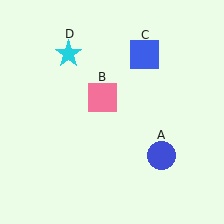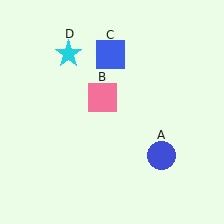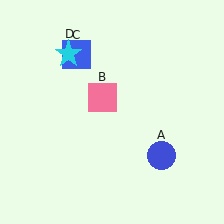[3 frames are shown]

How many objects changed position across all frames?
1 object changed position: blue square (object C).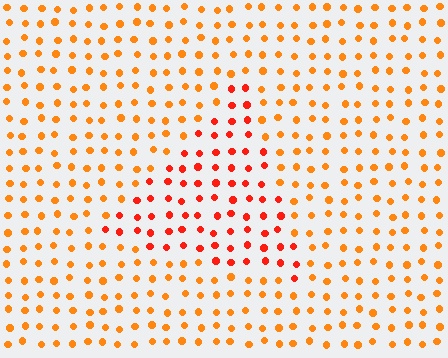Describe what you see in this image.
The image is filled with small orange elements in a uniform arrangement. A triangle-shaped region is visible where the elements are tinted to a slightly different hue, forming a subtle color boundary.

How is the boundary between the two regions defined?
The boundary is defined purely by a slight shift in hue (about 27 degrees). Spacing, size, and orientation are identical on both sides.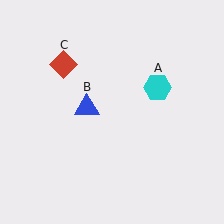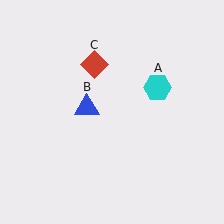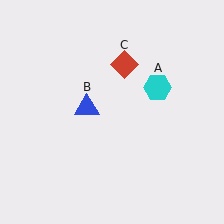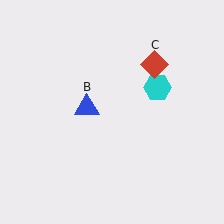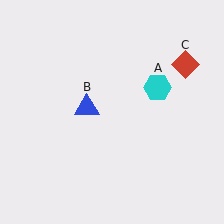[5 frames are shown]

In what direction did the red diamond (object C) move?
The red diamond (object C) moved right.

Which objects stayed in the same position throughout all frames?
Cyan hexagon (object A) and blue triangle (object B) remained stationary.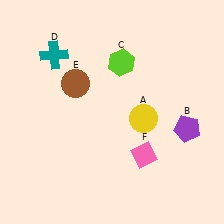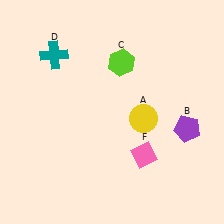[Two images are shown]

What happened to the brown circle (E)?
The brown circle (E) was removed in Image 2. It was in the top-left area of Image 1.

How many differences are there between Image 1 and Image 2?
There is 1 difference between the two images.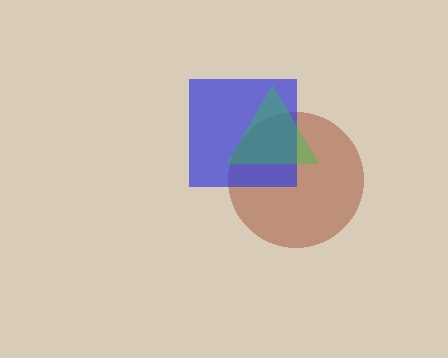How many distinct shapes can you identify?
There are 3 distinct shapes: a brown circle, a blue square, a green triangle.